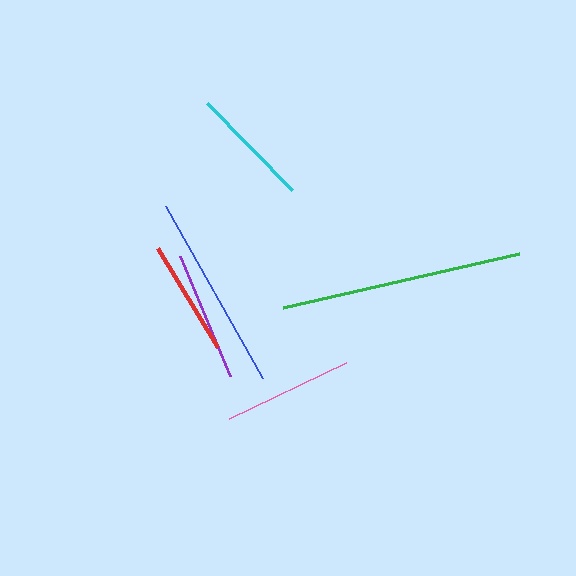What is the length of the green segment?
The green segment is approximately 243 pixels long.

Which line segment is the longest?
The green line is the longest at approximately 243 pixels.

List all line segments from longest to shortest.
From longest to shortest: green, blue, purple, pink, cyan, red.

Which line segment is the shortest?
The red line is the shortest at approximately 116 pixels.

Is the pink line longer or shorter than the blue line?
The blue line is longer than the pink line.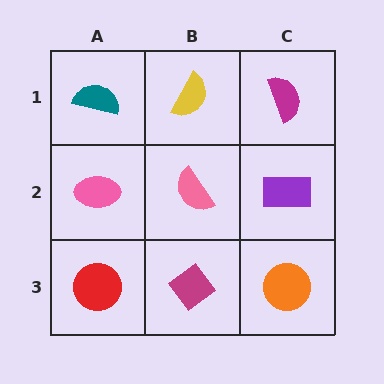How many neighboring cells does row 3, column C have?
2.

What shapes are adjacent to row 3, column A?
A pink ellipse (row 2, column A), a magenta diamond (row 3, column B).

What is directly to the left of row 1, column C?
A yellow semicircle.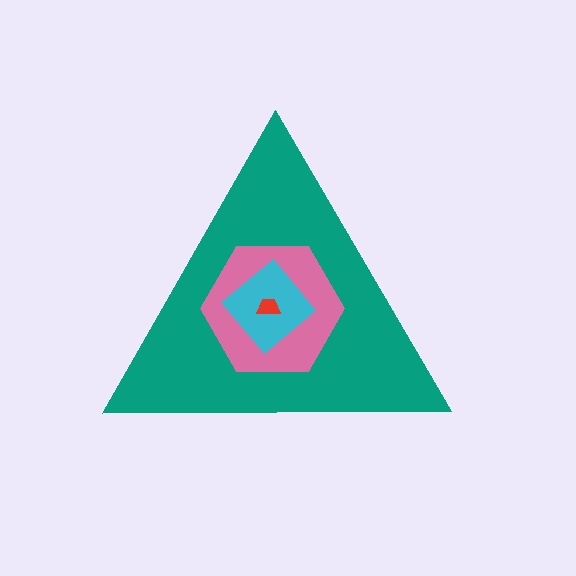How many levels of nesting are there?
4.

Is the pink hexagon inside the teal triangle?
Yes.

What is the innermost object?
The red trapezoid.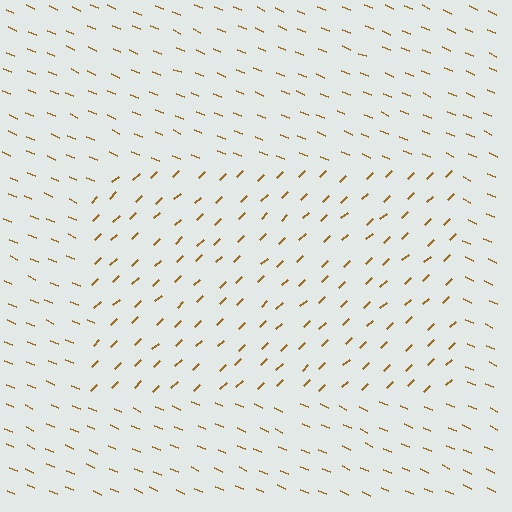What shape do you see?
I see a rectangle.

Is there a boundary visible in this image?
Yes, there is a texture boundary formed by a change in line orientation.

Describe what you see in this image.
The image is filled with small brown line segments. A rectangle region in the image has lines oriented differently from the surrounding lines, creating a visible texture boundary.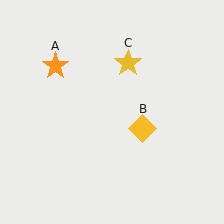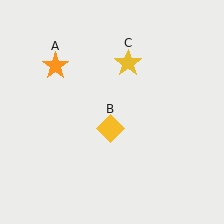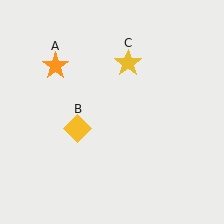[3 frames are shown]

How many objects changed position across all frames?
1 object changed position: yellow diamond (object B).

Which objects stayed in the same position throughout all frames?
Orange star (object A) and yellow star (object C) remained stationary.